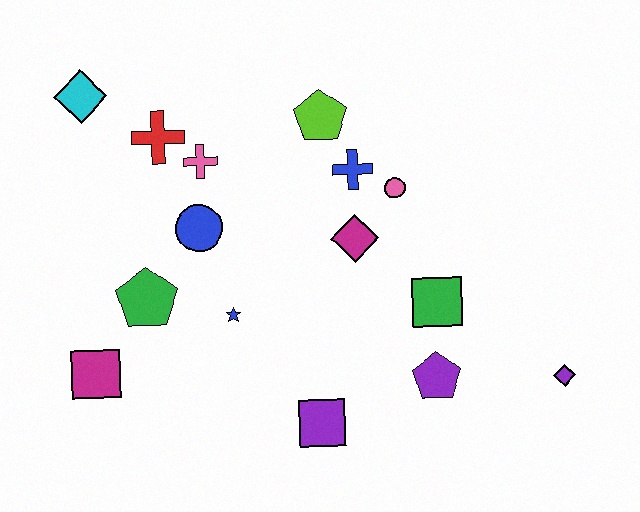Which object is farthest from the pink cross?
The purple diamond is farthest from the pink cross.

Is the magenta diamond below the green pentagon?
No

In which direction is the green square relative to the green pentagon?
The green square is to the right of the green pentagon.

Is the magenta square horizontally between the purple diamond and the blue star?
No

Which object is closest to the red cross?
The pink cross is closest to the red cross.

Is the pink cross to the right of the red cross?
Yes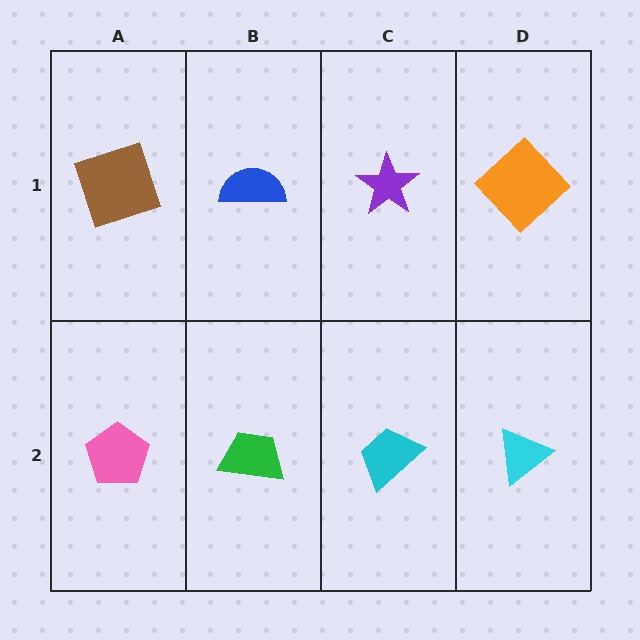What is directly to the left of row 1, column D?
A purple star.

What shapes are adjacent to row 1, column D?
A cyan triangle (row 2, column D), a purple star (row 1, column C).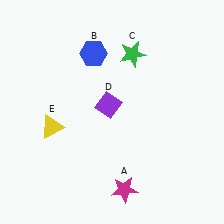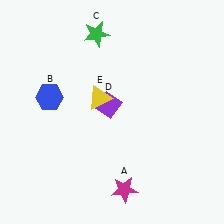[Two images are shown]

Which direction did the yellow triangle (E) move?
The yellow triangle (E) moved right.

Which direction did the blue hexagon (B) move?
The blue hexagon (B) moved left.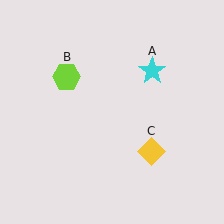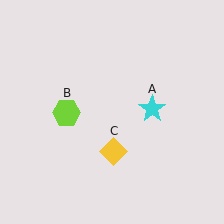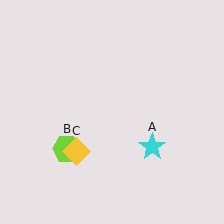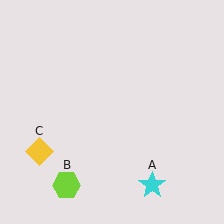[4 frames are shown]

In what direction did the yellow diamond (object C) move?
The yellow diamond (object C) moved left.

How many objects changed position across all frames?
3 objects changed position: cyan star (object A), lime hexagon (object B), yellow diamond (object C).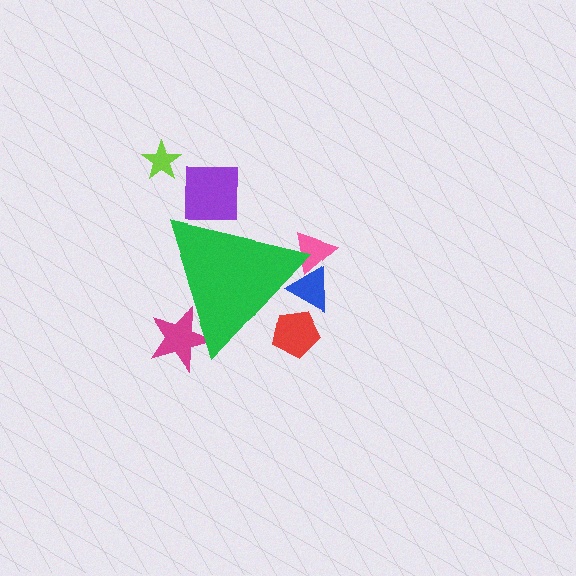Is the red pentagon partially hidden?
Yes, the red pentagon is partially hidden behind the green triangle.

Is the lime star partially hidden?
No, the lime star is fully visible.